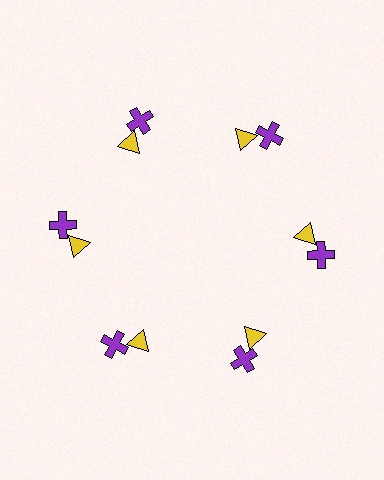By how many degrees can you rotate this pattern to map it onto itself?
The pattern maps onto itself every 60 degrees of rotation.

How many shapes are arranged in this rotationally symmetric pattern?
There are 12 shapes, arranged in 6 groups of 2.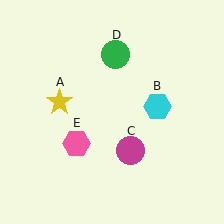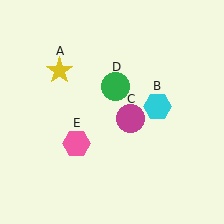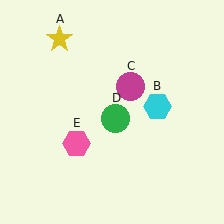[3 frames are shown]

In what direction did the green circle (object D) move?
The green circle (object D) moved down.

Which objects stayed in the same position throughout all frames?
Cyan hexagon (object B) and pink hexagon (object E) remained stationary.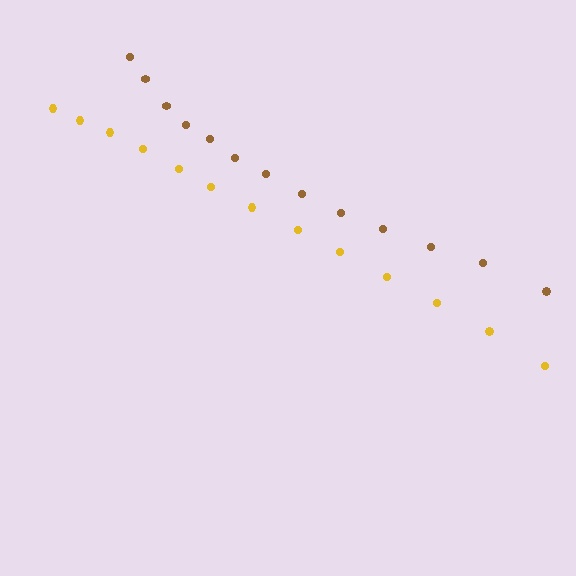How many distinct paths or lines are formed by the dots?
There are 2 distinct paths.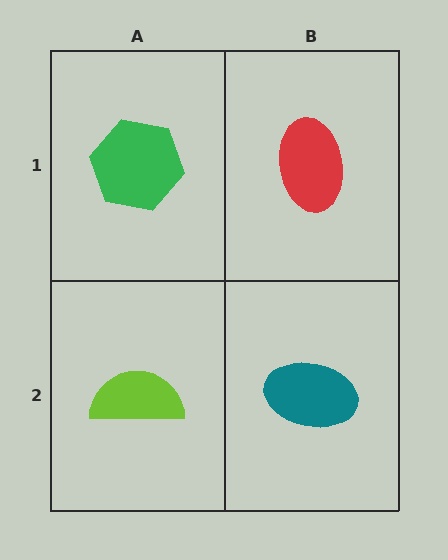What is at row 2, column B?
A teal ellipse.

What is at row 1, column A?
A green hexagon.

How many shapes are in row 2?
2 shapes.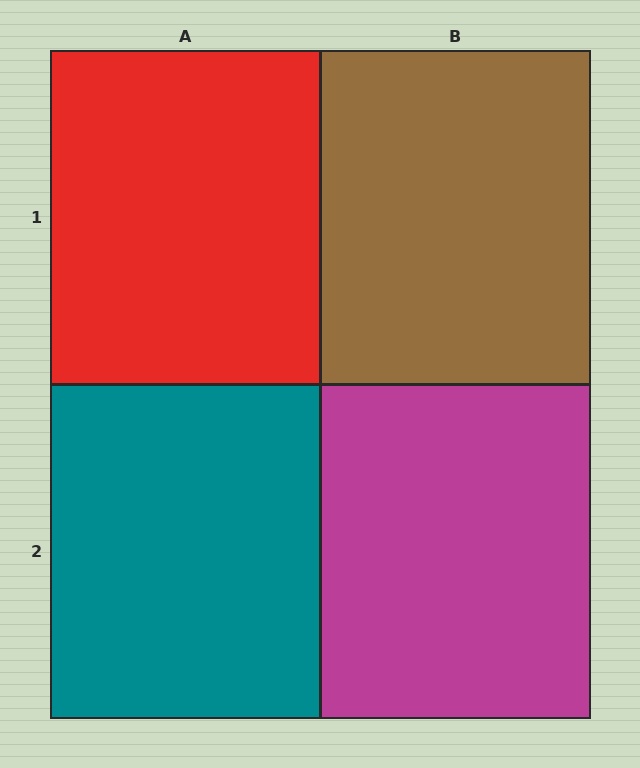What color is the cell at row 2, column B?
Magenta.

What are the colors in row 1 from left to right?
Red, brown.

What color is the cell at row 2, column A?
Teal.